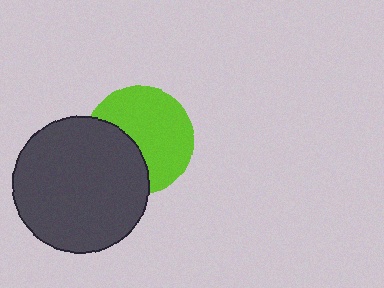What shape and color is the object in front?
The object in front is a dark gray circle.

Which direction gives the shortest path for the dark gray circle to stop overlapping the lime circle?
Moving toward the lower-left gives the shortest separation.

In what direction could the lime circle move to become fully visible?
The lime circle could move toward the upper-right. That would shift it out from behind the dark gray circle entirely.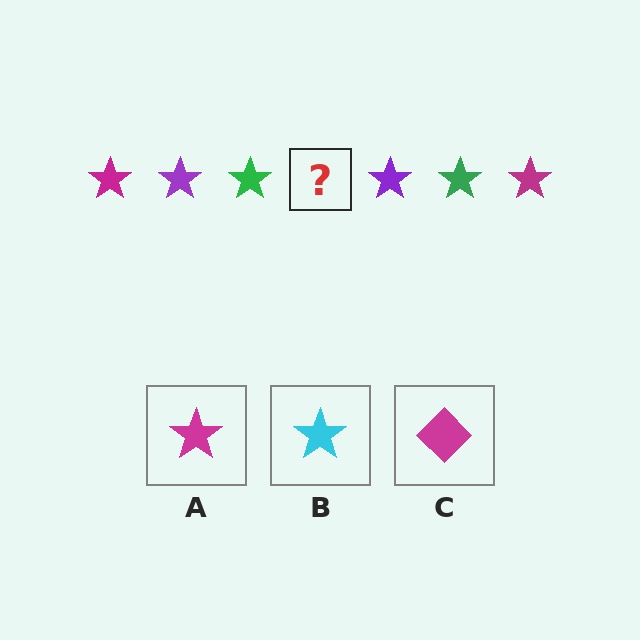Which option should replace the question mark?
Option A.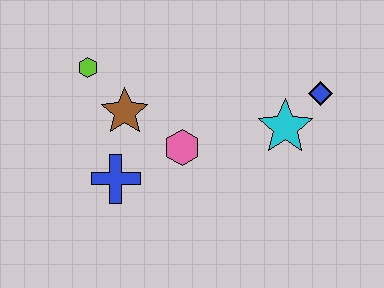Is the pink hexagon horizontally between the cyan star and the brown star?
Yes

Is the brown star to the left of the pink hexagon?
Yes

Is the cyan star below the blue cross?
No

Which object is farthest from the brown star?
The blue diamond is farthest from the brown star.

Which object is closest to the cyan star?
The blue diamond is closest to the cyan star.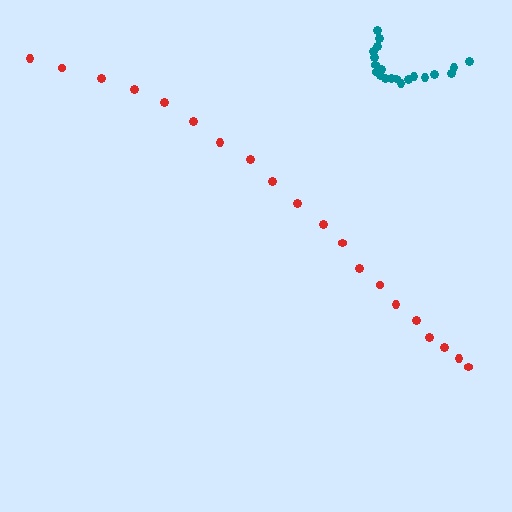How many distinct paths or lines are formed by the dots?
There are 2 distinct paths.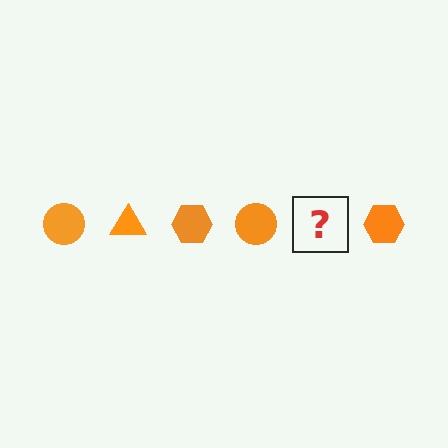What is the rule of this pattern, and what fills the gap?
The rule is that the pattern cycles through circle, triangle, hexagon shapes in orange. The gap should be filled with an orange triangle.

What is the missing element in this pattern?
The missing element is an orange triangle.